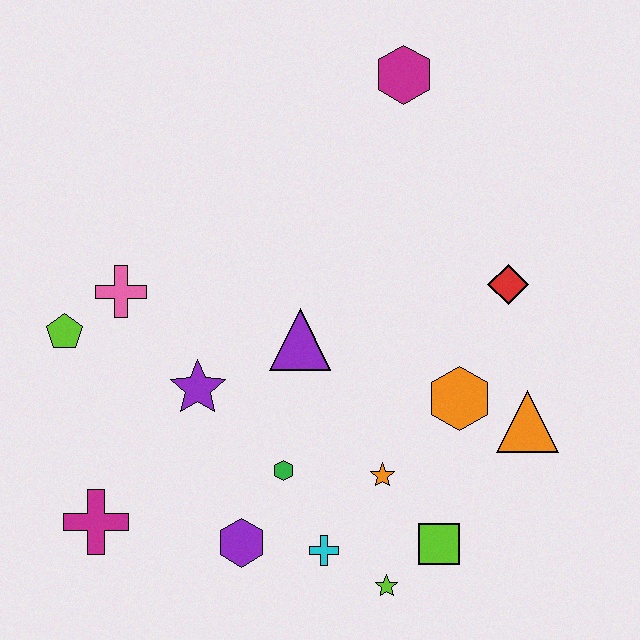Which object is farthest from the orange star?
The magenta hexagon is farthest from the orange star.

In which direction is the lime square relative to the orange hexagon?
The lime square is below the orange hexagon.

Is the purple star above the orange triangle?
Yes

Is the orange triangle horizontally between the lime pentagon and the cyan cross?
No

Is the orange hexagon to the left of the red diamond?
Yes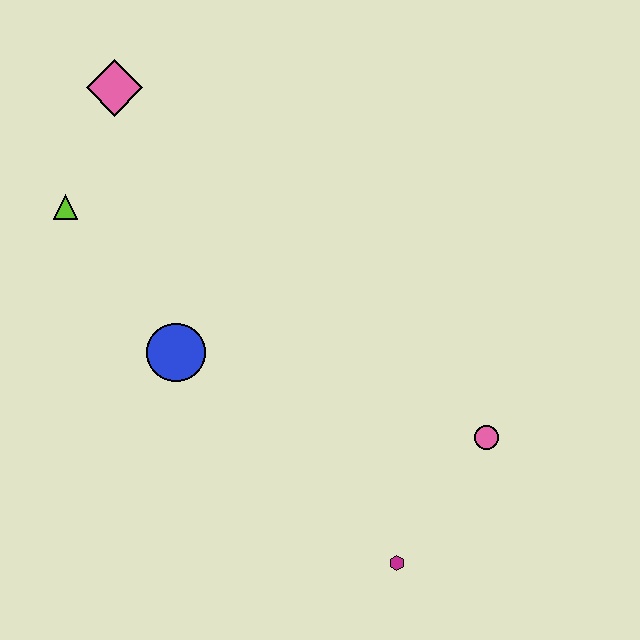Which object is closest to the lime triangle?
The pink diamond is closest to the lime triangle.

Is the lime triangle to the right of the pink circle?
No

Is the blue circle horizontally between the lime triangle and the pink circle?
Yes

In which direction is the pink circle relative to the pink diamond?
The pink circle is to the right of the pink diamond.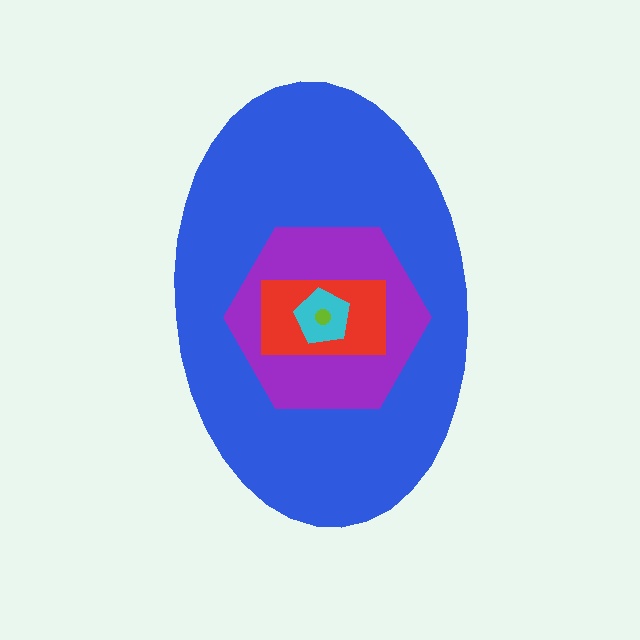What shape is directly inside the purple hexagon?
The red rectangle.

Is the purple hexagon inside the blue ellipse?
Yes.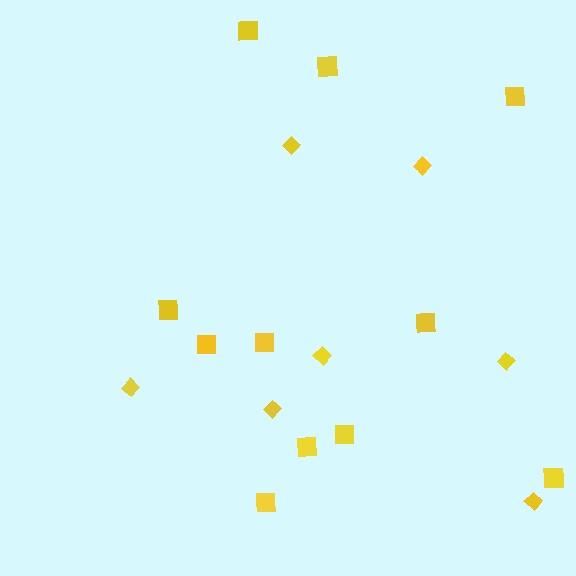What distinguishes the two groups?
There are 2 groups: one group of squares (11) and one group of diamonds (7).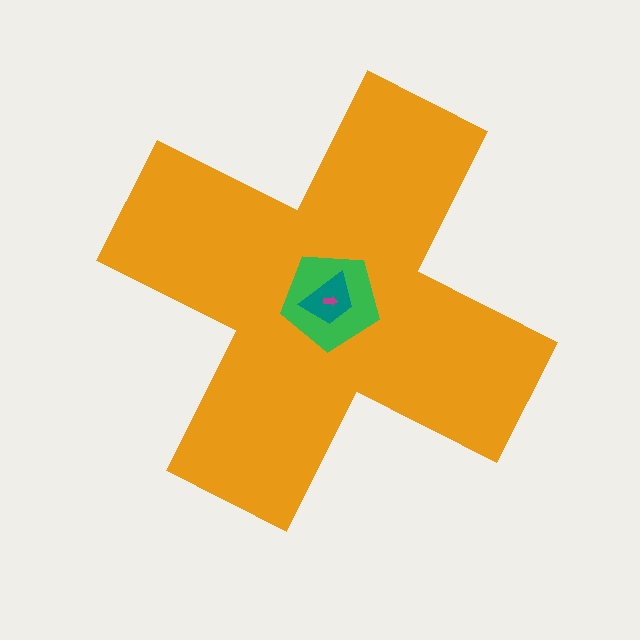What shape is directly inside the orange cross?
The green pentagon.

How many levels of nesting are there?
4.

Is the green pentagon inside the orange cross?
Yes.